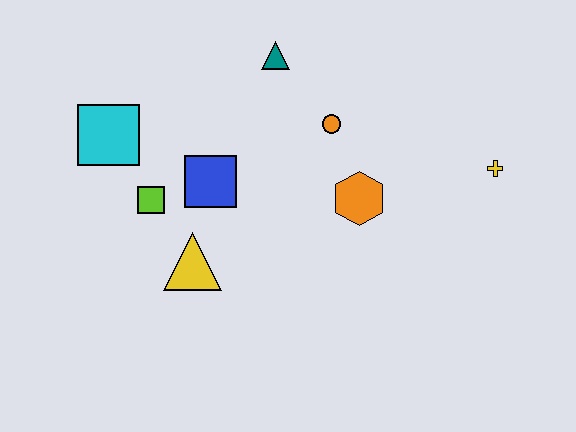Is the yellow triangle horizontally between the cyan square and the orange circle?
Yes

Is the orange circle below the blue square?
No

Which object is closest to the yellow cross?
The orange hexagon is closest to the yellow cross.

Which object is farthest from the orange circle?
The cyan square is farthest from the orange circle.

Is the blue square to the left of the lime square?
No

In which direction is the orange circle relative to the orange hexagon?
The orange circle is above the orange hexagon.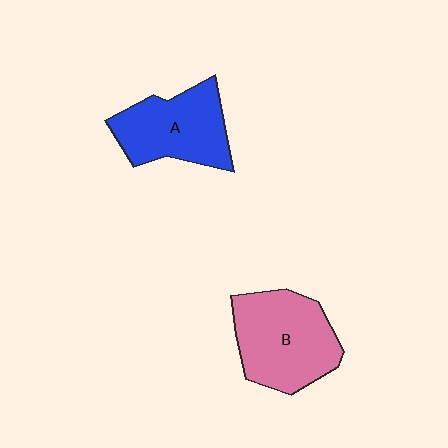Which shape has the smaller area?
Shape A (blue).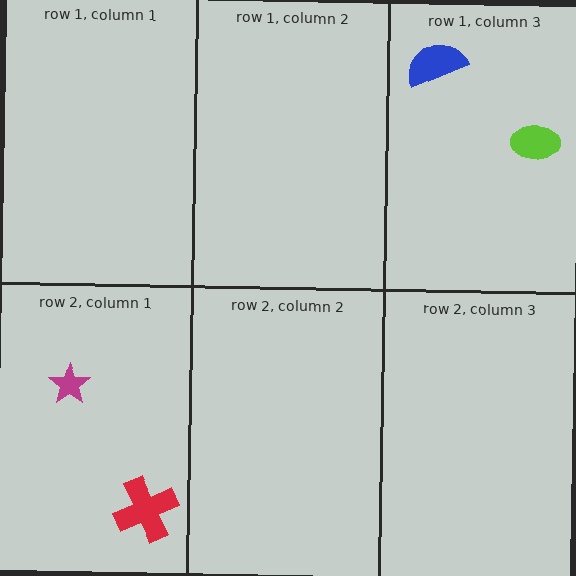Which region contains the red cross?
The row 2, column 1 region.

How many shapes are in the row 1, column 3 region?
2.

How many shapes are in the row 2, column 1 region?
2.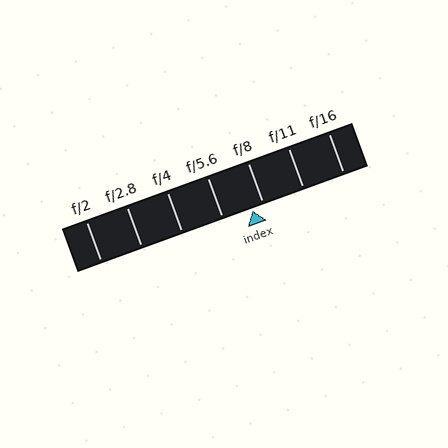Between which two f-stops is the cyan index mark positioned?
The index mark is between f/5.6 and f/8.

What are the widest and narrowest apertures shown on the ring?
The widest aperture shown is f/2 and the narrowest is f/16.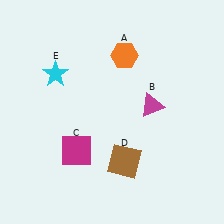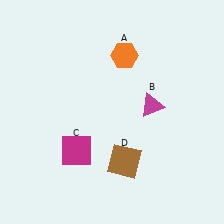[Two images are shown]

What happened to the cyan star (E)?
The cyan star (E) was removed in Image 2. It was in the top-left area of Image 1.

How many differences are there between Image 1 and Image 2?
There is 1 difference between the two images.